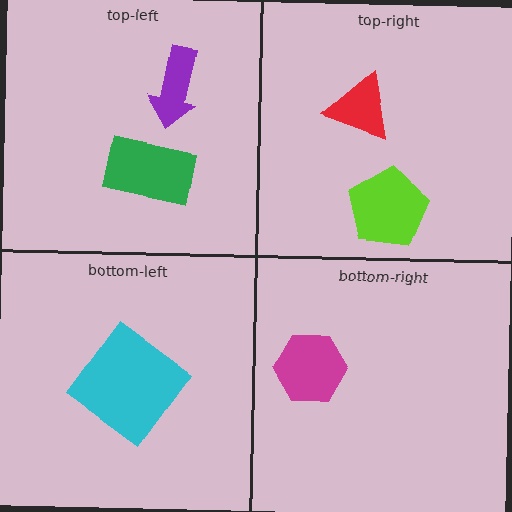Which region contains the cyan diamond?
The bottom-left region.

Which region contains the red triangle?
The top-right region.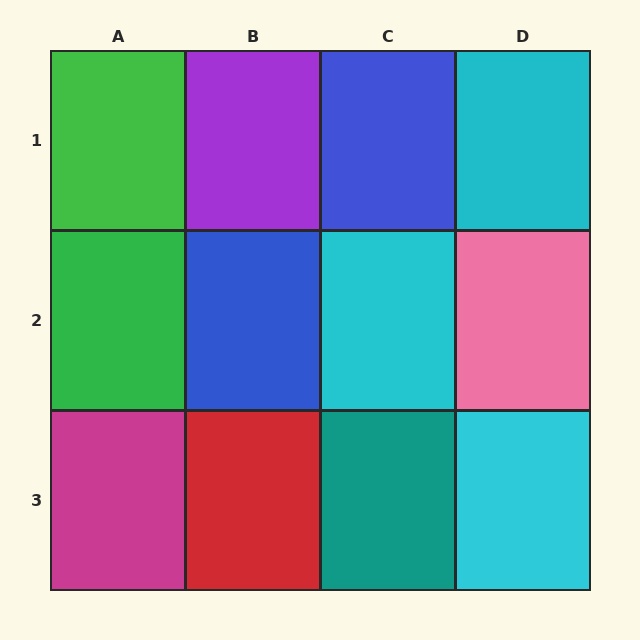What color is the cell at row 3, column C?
Teal.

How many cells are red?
1 cell is red.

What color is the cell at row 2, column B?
Blue.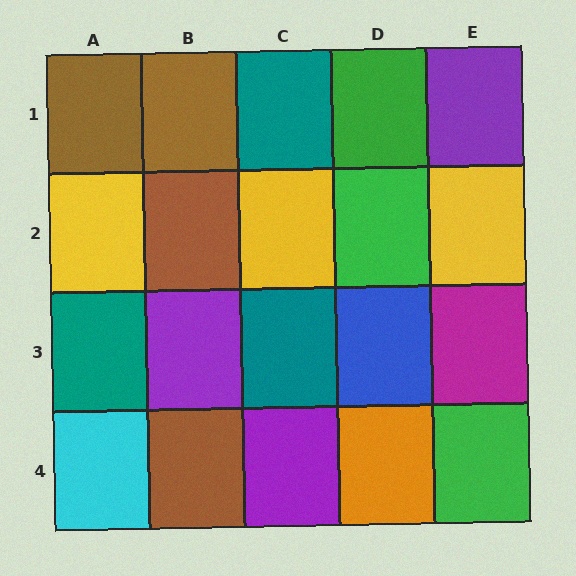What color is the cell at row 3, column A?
Teal.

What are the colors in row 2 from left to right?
Yellow, brown, yellow, green, yellow.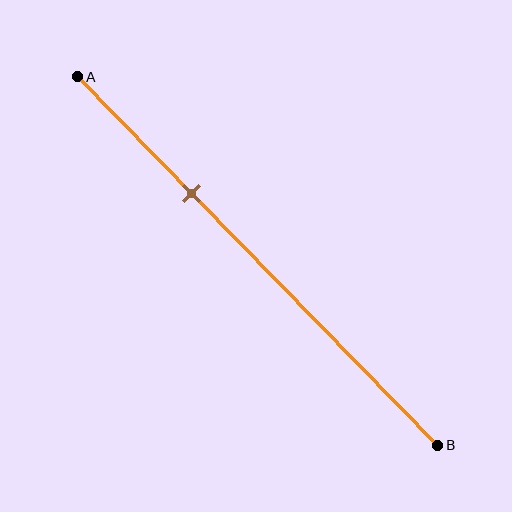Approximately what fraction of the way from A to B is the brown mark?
The brown mark is approximately 30% of the way from A to B.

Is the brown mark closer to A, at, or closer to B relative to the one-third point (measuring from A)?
The brown mark is approximately at the one-third point of segment AB.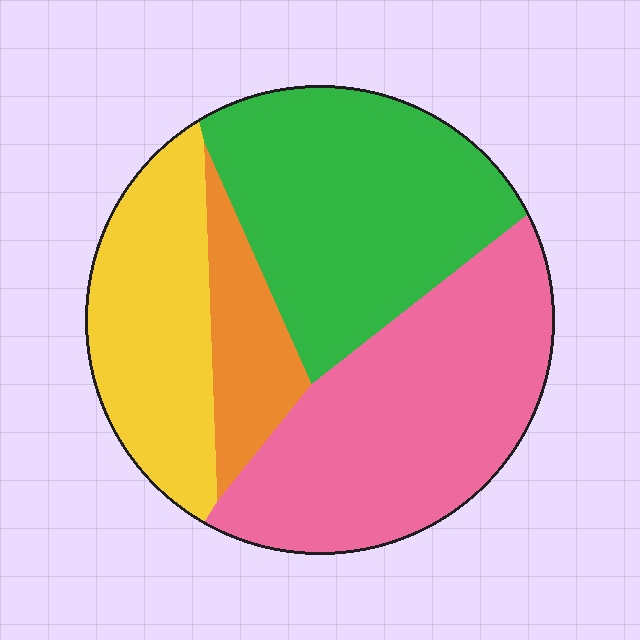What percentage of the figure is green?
Green takes up about one third (1/3) of the figure.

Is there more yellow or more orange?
Yellow.